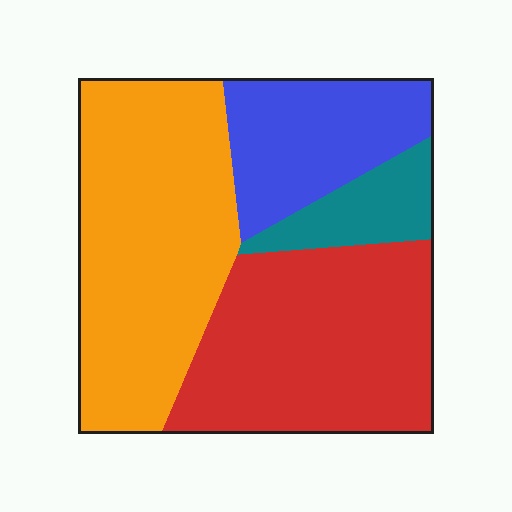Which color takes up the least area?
Teal, at roughly 10%.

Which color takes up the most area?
Orange, at roughly 40%.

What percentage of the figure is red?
Red covers 34% of the figure.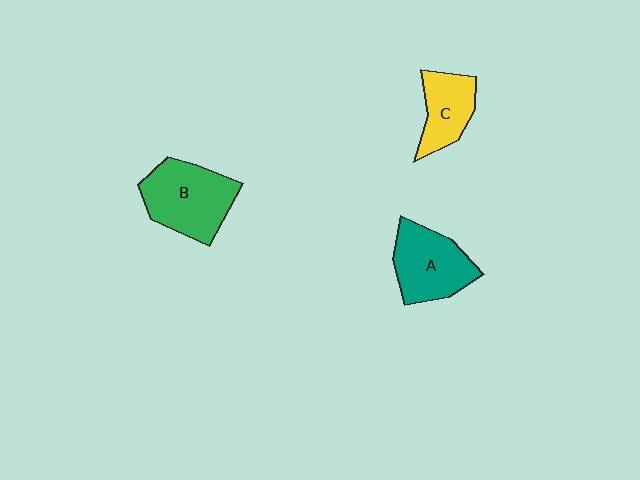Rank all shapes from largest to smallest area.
From largest to smallest: B (green), A (teal), C (yellow).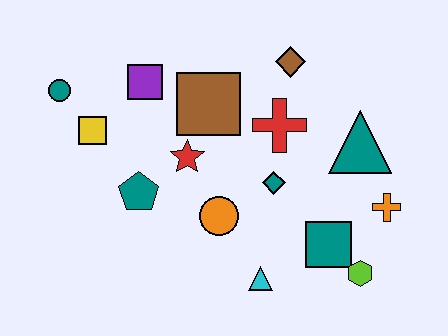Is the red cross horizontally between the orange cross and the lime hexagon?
No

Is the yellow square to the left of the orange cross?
Yes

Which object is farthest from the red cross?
The teal circle is farthest from the red cross.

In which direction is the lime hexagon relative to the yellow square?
The lime hexagon is to the right of the yellow square.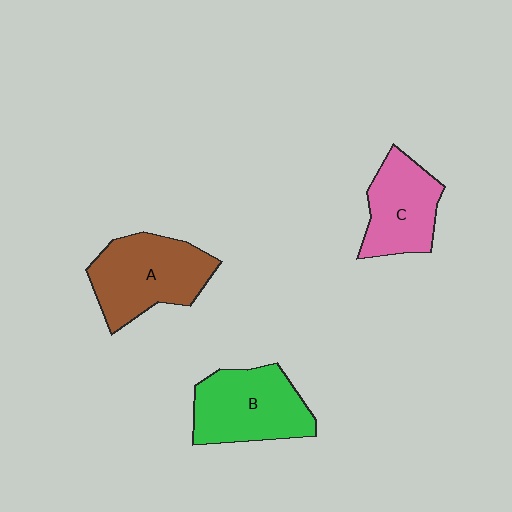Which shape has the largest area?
Shape A (brown).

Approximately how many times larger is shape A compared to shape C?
Approximately 1.3 times.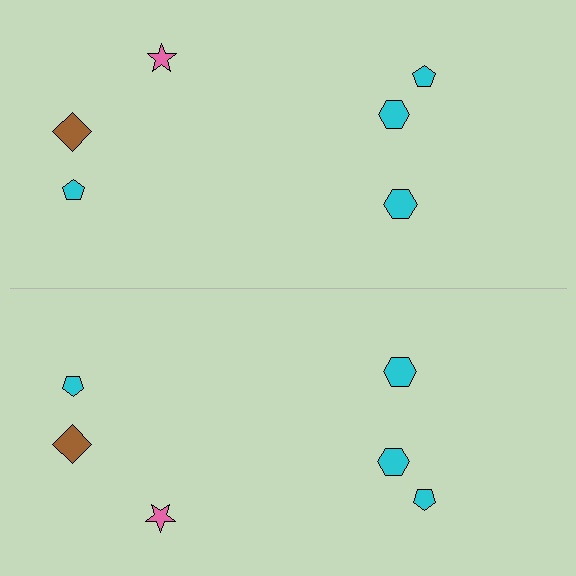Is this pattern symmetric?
Yes, this pattern has bilateral (reflection) symmetry.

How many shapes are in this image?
There are 12 shapes in this image.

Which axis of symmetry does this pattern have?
The pattern has a horizontal axis of symmetry running through the center of the image.